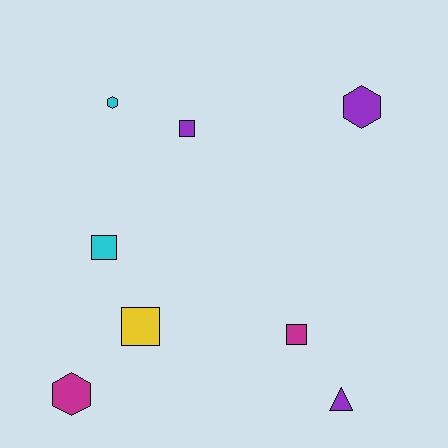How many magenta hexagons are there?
There is 1 magenta hexagon.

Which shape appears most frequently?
Square, with 4 objects.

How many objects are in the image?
There are 8 objects.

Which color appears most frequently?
Purple, with 3 objects.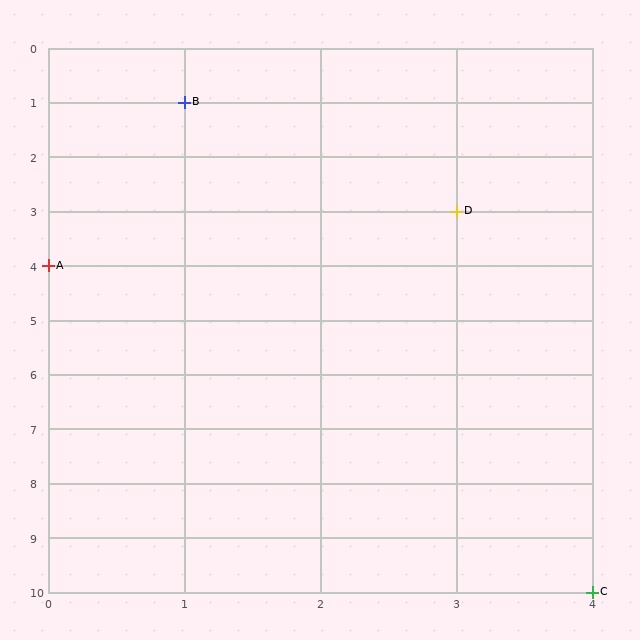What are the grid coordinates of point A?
Point A is at grid coordinates (0, 4).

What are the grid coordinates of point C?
Point C is at grid coordinates (4, 10).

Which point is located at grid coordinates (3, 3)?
Point D is at (3, 3).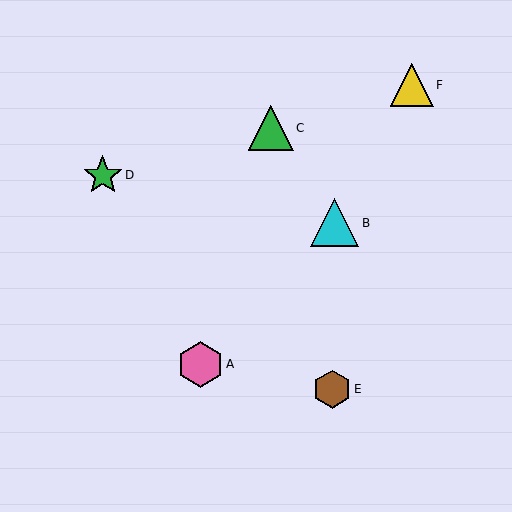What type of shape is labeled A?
Shape A is a pink hexagon.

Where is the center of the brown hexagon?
The center of the brown hexagon is at (332, 389).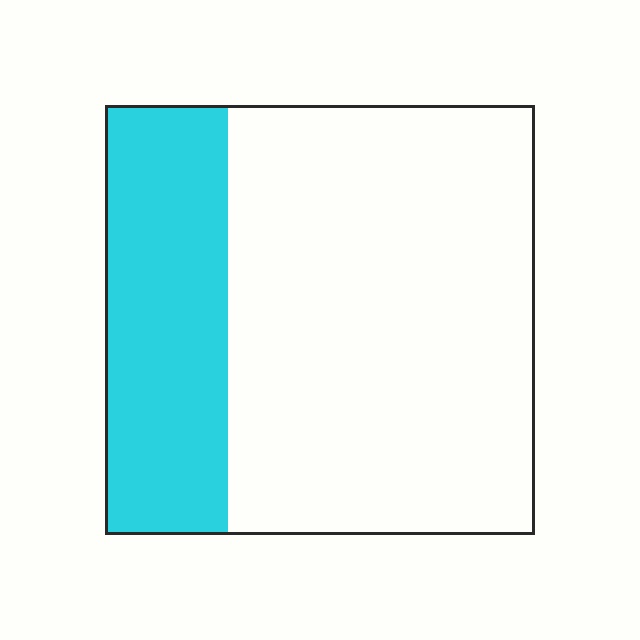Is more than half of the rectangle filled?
No.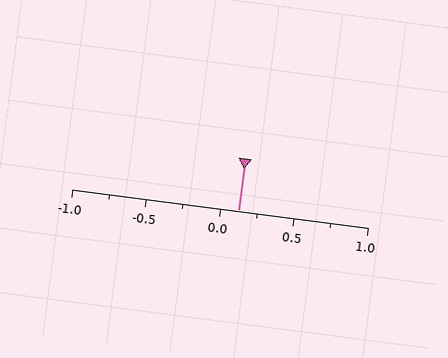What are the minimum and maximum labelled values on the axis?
The axis runs from -1.0 to 1.0.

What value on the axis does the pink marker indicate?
The marker indicates approximately 0.12.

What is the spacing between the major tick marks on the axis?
The major ticks are spaced 0.5 apart.